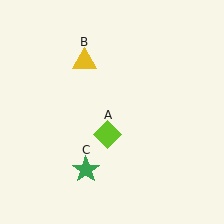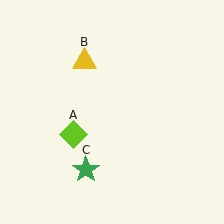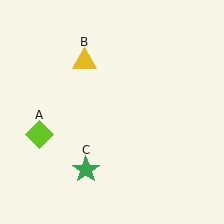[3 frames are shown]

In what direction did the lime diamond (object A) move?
The lime diamond (object A) moved left.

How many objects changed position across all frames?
1 object changed position: lime diamond (object A).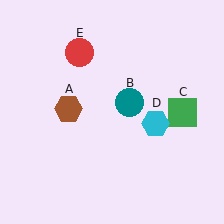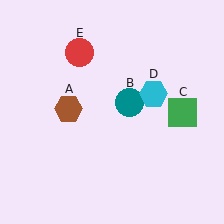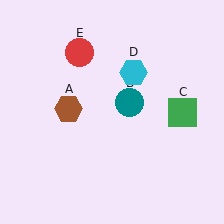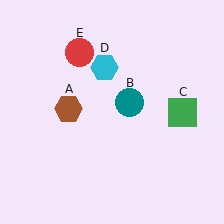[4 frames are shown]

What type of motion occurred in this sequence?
The cyan hexagon (object D) rotated counterclockwise around the center of the scene.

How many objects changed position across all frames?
1 object changed position: cyan hexagon (object D).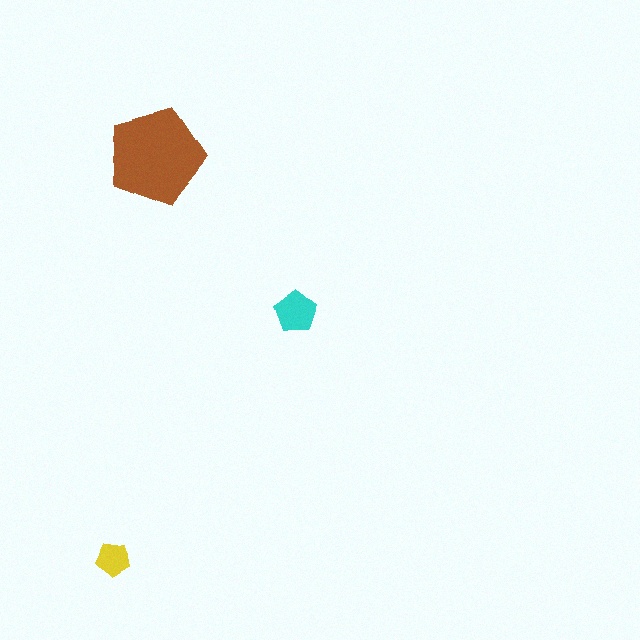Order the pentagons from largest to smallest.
the brown one, the cyan one, the yellow one.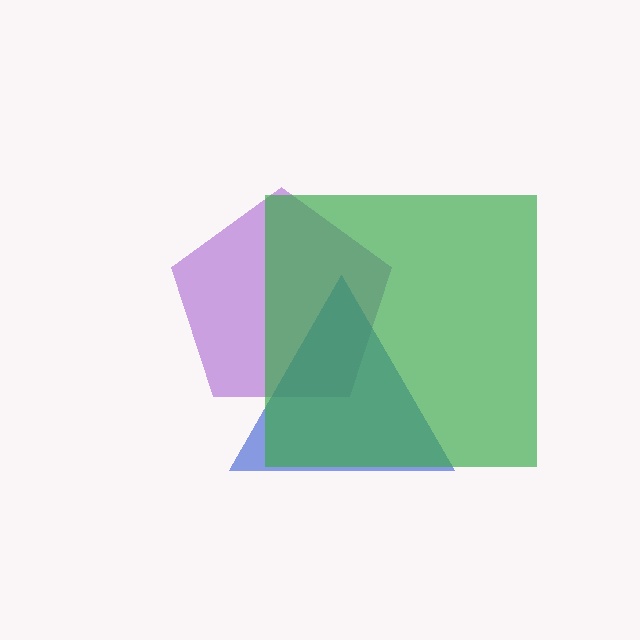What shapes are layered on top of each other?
The layered shapes are: a purple pentagon, a blue triangle, a green square.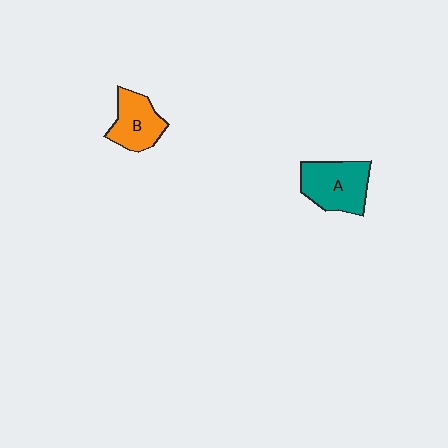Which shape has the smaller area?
Shape B (orange).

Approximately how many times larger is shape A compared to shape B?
Approximately 1.3 times.